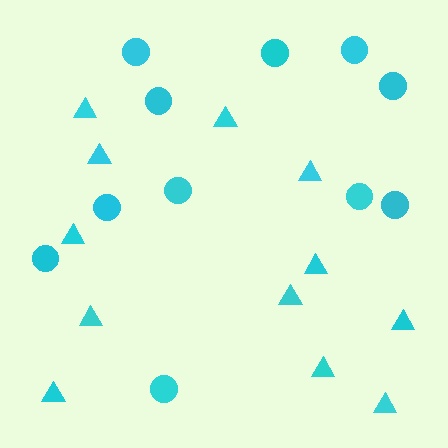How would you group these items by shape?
There are 2 groups: one group of circles (11) and one group of triangles (12).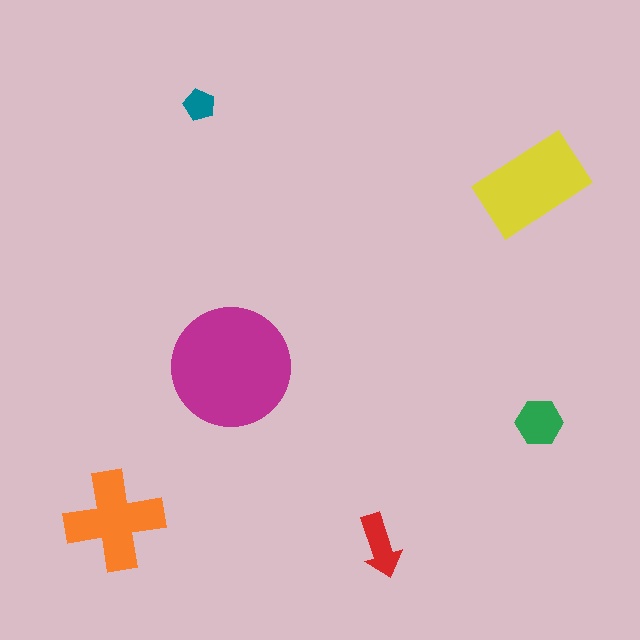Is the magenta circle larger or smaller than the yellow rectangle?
Larger.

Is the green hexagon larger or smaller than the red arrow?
Larger.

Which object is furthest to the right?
The green hexagon is rightmost.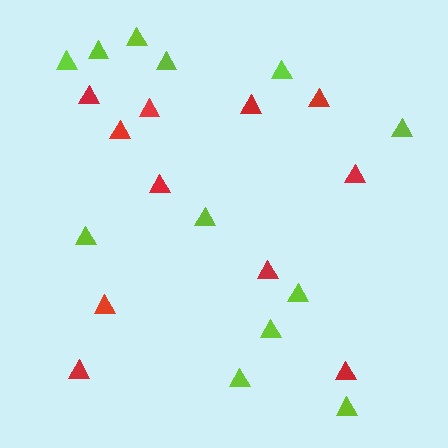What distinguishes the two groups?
There are 2 groups: one group of red triangles (11) and one group of lime triangles (12).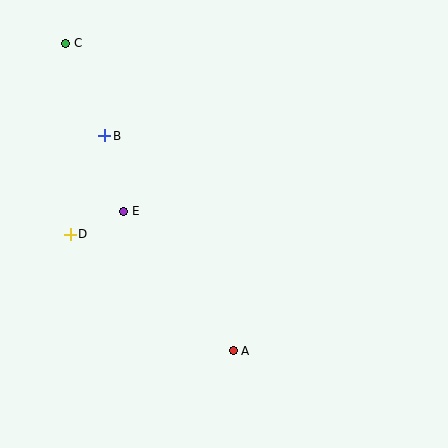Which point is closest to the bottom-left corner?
Point D is closest to the bottom-left corner.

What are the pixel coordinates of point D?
Point D is at (70, 234).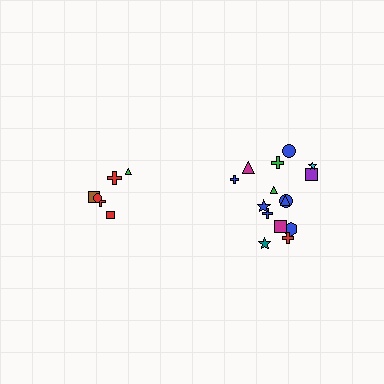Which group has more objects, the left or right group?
The right group.